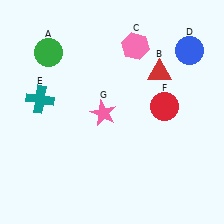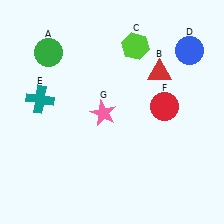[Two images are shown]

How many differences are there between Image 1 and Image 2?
There is 1 difference between the two images.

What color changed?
The hexagon (C) changed from pink in Image 1 to lime in Image 2.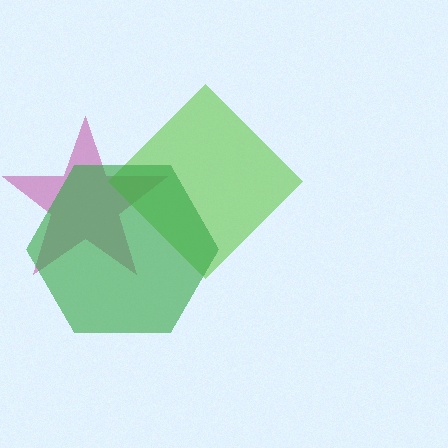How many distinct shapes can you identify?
There are 3 distinct shapes: a magenta star, a lime diamond, a green hexagon.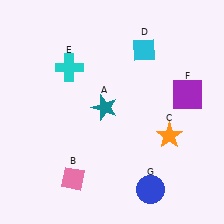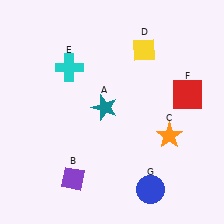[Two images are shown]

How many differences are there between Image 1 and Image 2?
There are 3 differences between the two images.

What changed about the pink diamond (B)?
In Image 1, B is pink. In Image 2, it changed to purple.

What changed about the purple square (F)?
In Image 1, F is purple. In Image 2, it changed to red.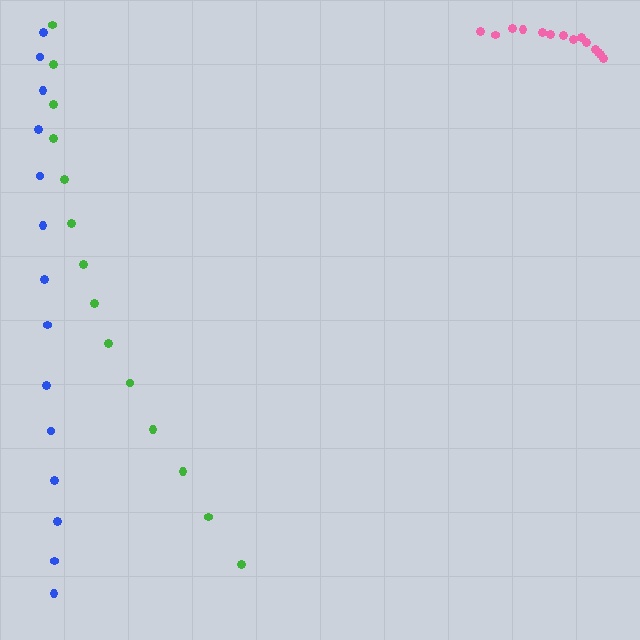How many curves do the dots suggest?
There are 3 distinct paths.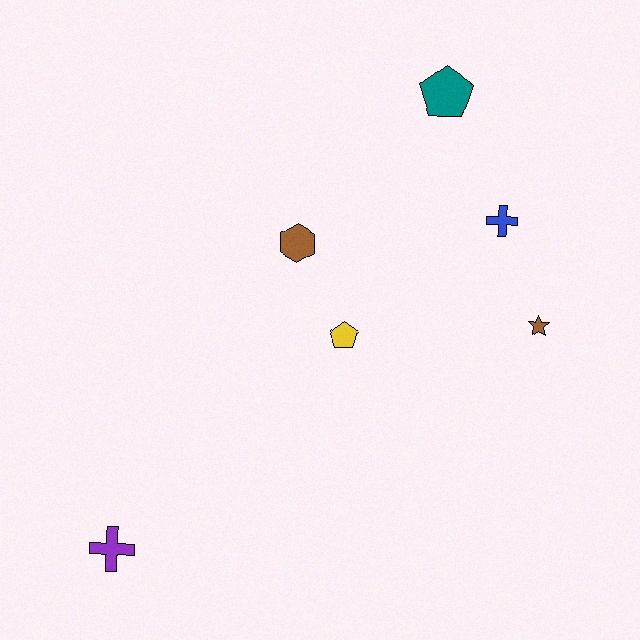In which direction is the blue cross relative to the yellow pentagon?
The blue cross is to the right of the yellow pentagon.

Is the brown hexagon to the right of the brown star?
No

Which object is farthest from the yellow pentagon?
The purple cross is farthest from the yellow pentagon.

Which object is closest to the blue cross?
The brown star is closest to the blue cross.